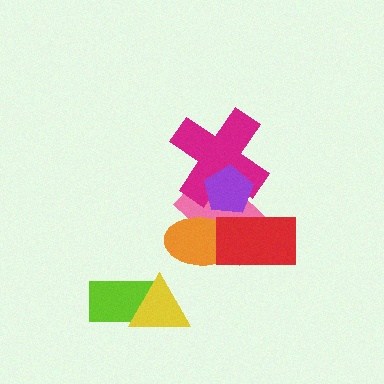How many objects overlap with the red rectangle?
3 objects overlap with the red rectangle.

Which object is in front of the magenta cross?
The purple pentagon is in front of the magenta cross.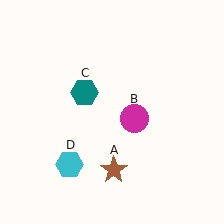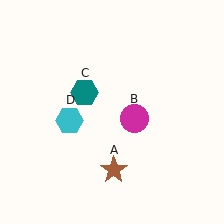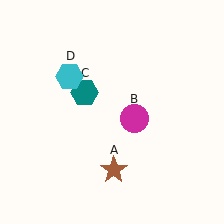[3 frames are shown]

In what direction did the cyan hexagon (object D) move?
The cyan hexagon (object D) moved up.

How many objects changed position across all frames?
1 object changed position: cyan hexagon (object D).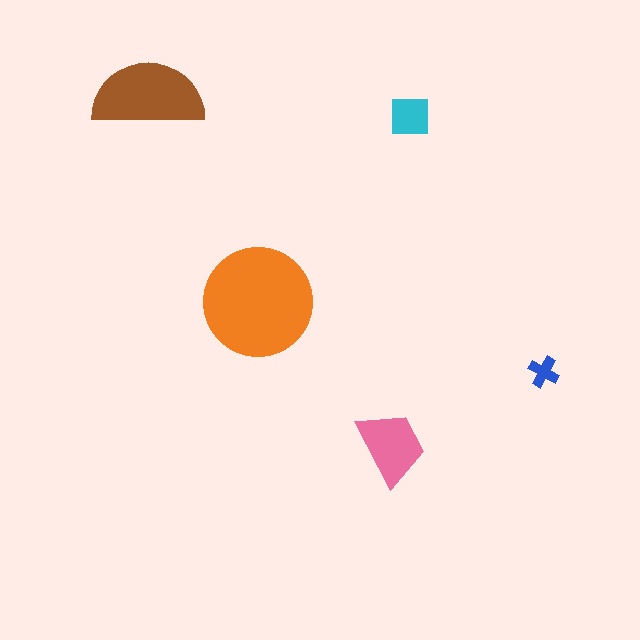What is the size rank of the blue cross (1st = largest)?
5th.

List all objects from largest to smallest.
The orange circle, the brown semicircle, the pink trapezoid, the cyan square, the blue cross.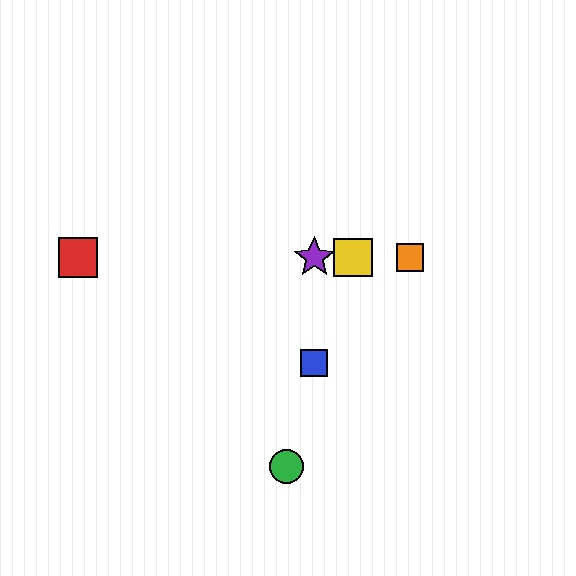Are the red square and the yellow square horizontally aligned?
Yes, both are at y≈257.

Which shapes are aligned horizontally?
The red square, the yellow square, the purple star, the orange square are aligned horizontally.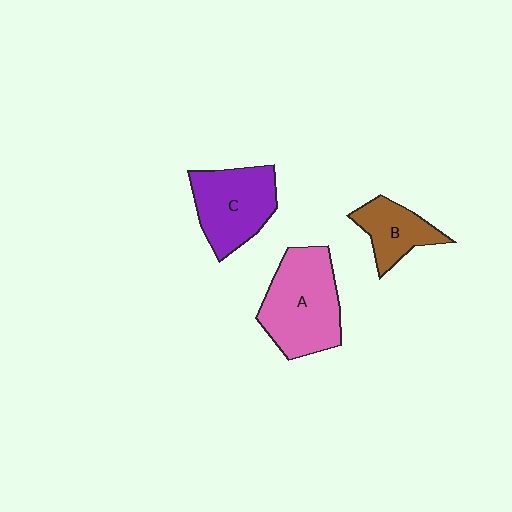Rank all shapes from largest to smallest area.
From largest to smallest: A (pink), C (purple), B (brown).